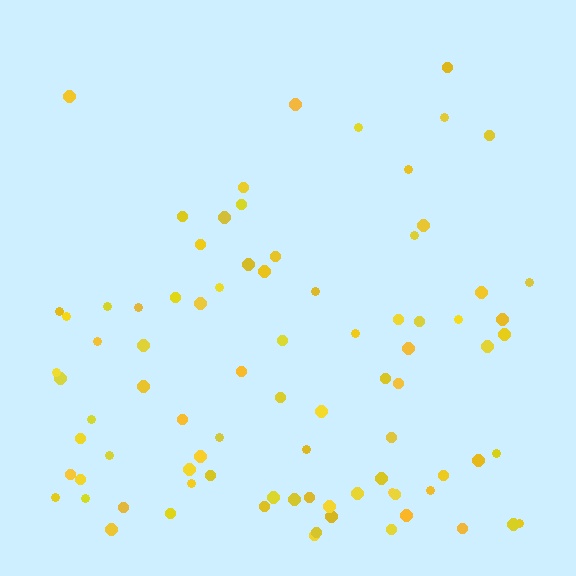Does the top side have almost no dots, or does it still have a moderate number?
Still a moderate number, just noticeably fewer than the bottom.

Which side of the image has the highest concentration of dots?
The bottom.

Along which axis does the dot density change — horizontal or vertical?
Vertical.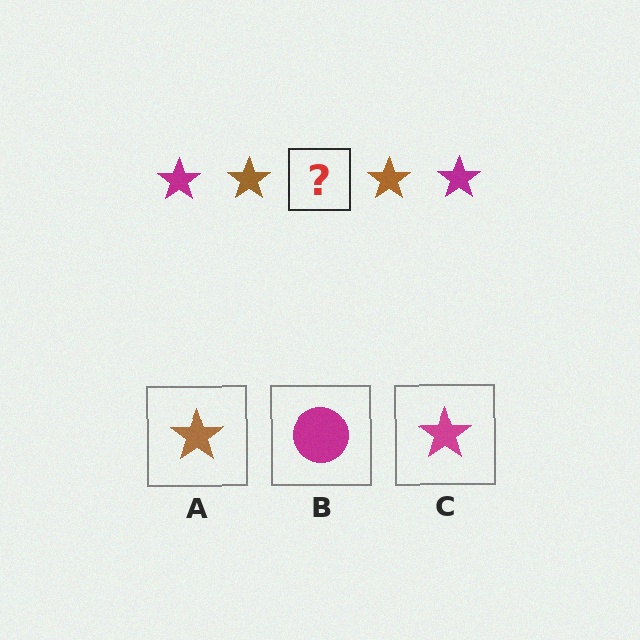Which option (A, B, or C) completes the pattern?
C.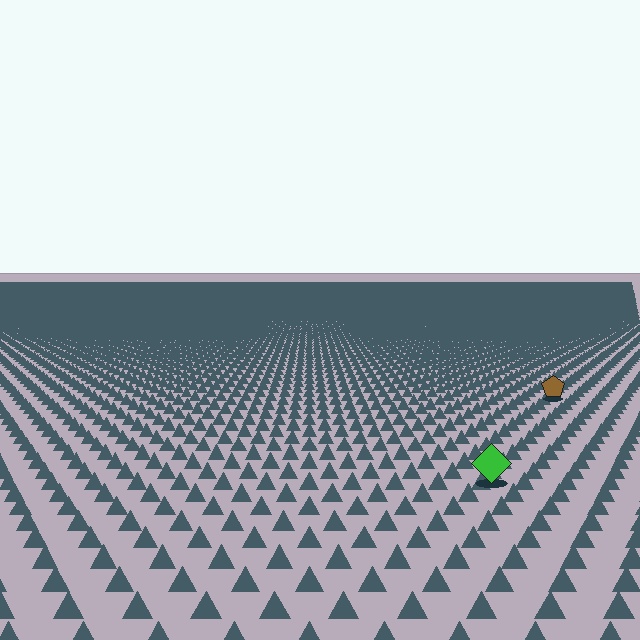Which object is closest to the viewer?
The green diamond is closest. The texture marks near it are larger and more spread out.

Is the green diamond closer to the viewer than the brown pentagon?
Yes. The green diamond is closer — you can tell from the texture gradient: the ground texture is coarser near it.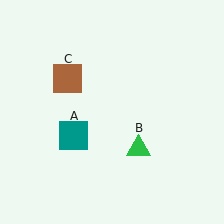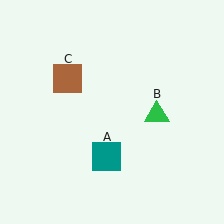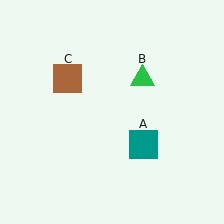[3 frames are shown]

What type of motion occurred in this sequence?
The teal square (object A), green triangle (object B) rotated counterclockwise around the center of the scene.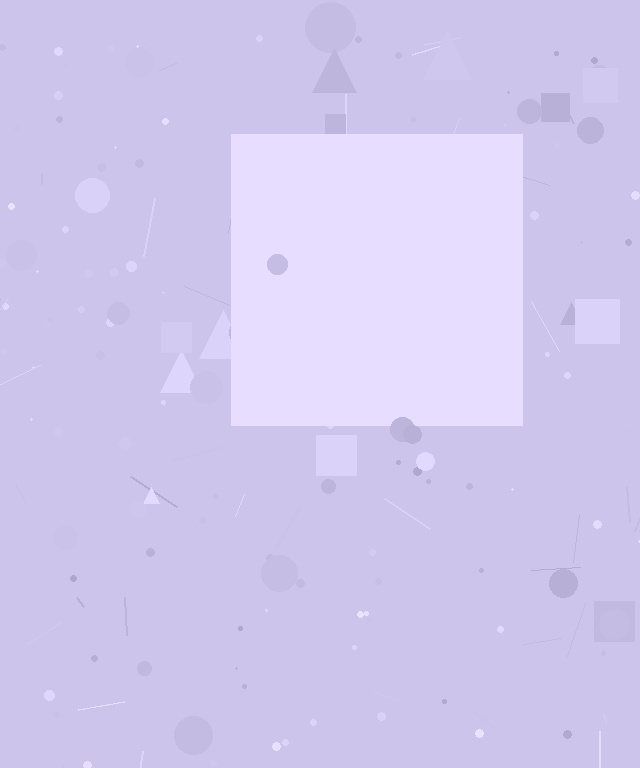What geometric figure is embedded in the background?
A square is embedded in the background.